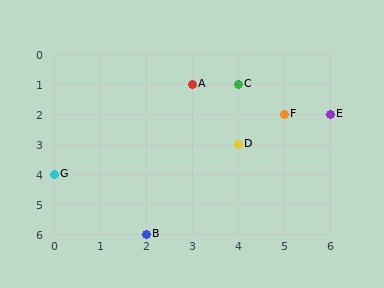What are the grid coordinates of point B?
Point B is at grid coordinates (2, 6).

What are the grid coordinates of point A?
Point A is at grid coordinates (3, 1).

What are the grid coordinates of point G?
Point G is at grid coordinates (0, 4).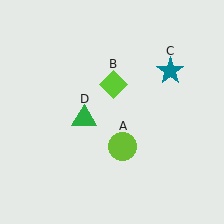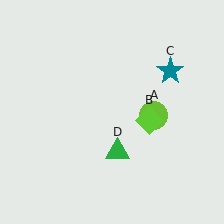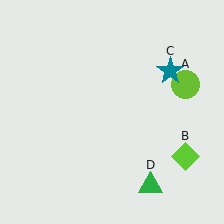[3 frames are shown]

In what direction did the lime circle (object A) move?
The lime circle (object A) moved up and to the right.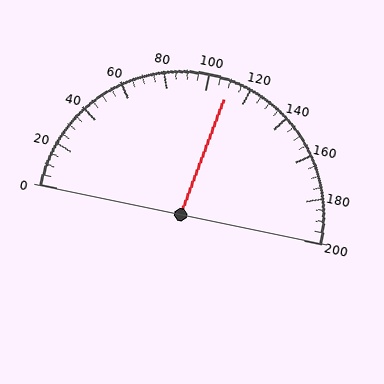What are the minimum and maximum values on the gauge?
The gauge ranges from 0 to 200.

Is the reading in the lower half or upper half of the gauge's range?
The reading is in the upper half of the range (0 to 200).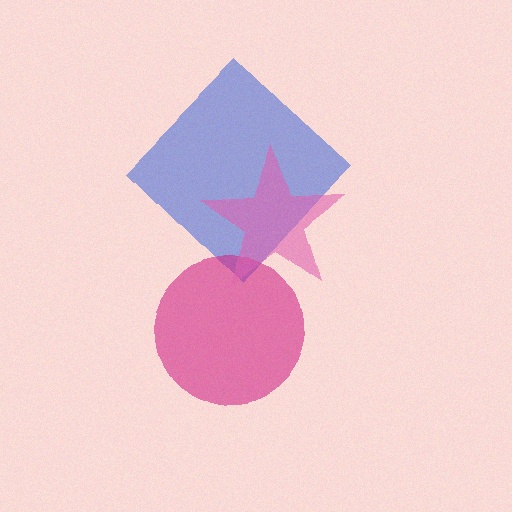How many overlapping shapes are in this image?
There are 3 overlapping shapes in the image.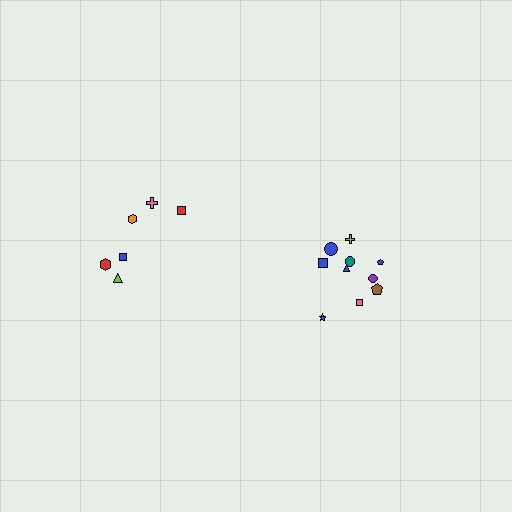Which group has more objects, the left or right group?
The right group.